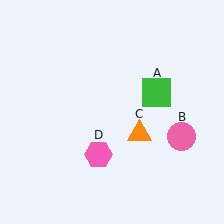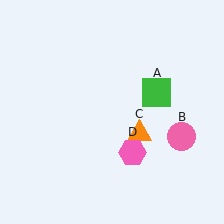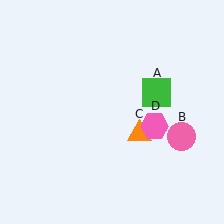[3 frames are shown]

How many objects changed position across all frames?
1 object changed position: pink hexagon (object D).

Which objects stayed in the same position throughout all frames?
Green square (object A) and pink circle (object B) and orange triangle (object C) remained stationary.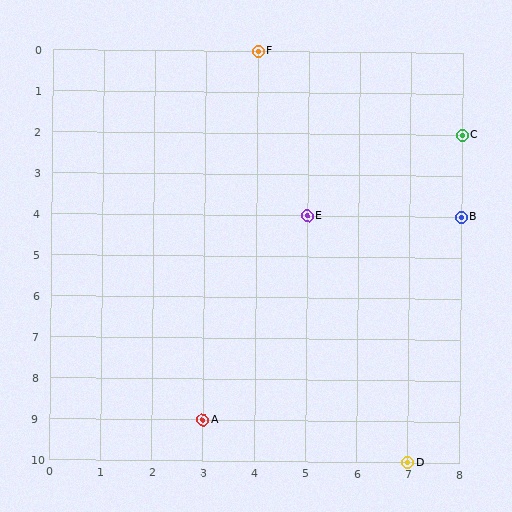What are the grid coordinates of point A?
Point A is at grid coordinates (3, 9).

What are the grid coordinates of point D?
Point D is at grid coordinates (7, 10).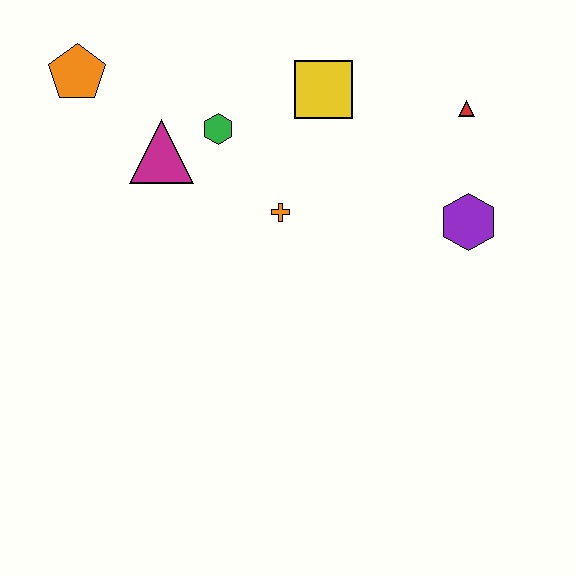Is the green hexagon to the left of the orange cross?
Yes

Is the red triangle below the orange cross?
No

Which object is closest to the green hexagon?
The magenta triangle is closest to the green hexagon.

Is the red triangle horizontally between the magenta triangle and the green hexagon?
No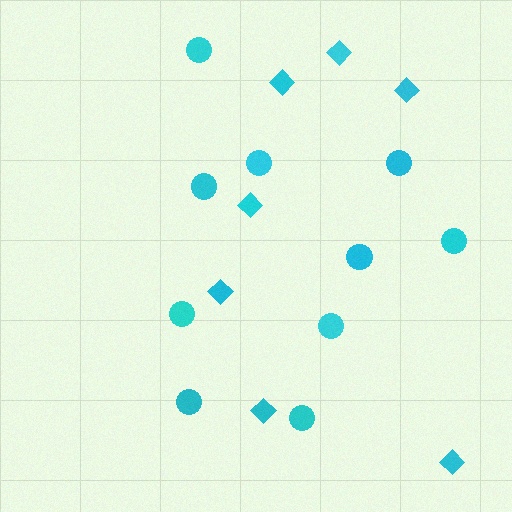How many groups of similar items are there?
There are 2 groups: one group of circles (10) and one group of diamonds (7).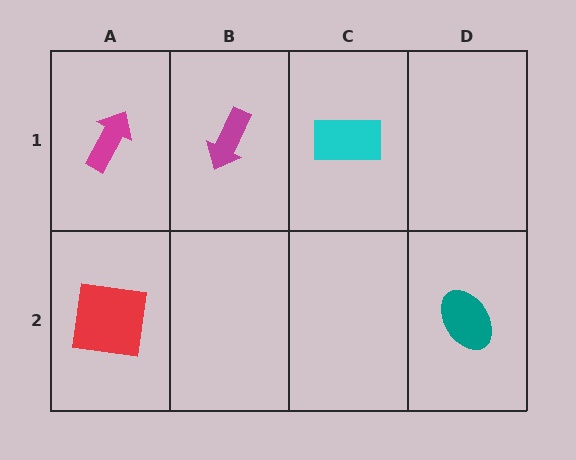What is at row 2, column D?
A teal ellipse.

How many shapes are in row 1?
3 shapes.